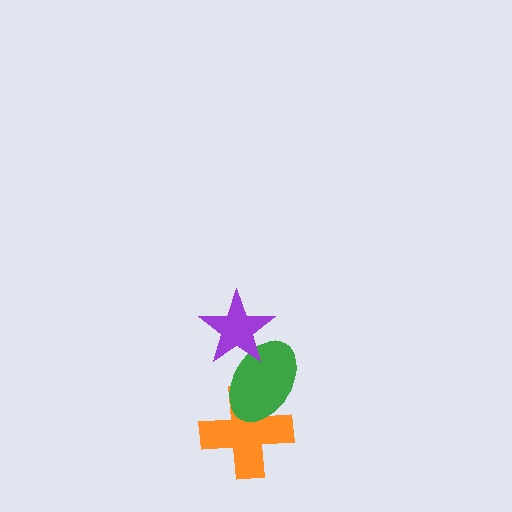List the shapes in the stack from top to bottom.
From top to bottom: the purple star, the green ellipse, the orange cross.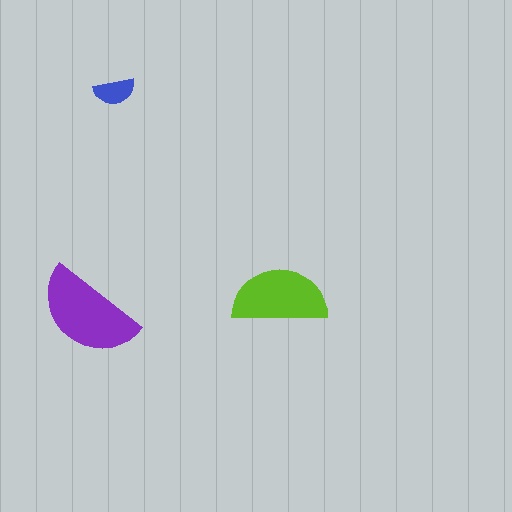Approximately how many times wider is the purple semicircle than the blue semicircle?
About 2.5 times wider.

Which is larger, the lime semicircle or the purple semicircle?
The purple one.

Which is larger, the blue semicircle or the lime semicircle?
The lime one.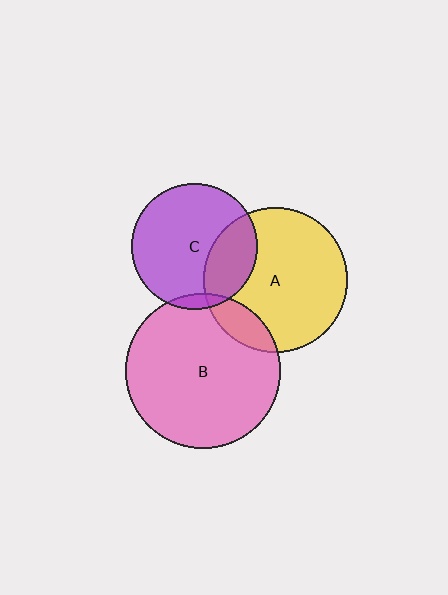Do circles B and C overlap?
Yes.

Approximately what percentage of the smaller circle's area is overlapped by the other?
Approximately 5%.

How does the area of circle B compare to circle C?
Approximately 1.5 times.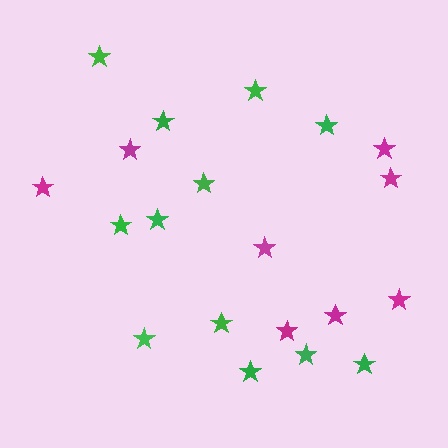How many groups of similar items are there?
There are 2 groups: one group of green stars (12) and one group of magenta stars (8).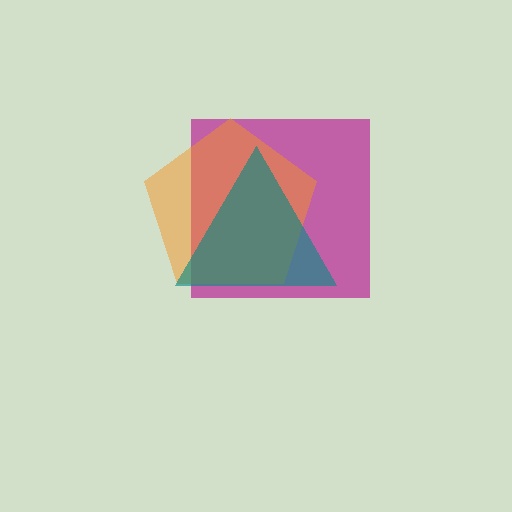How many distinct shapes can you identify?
There are 3 distinct shapes: a magenta square, an orange pentagon, a teal triangle.